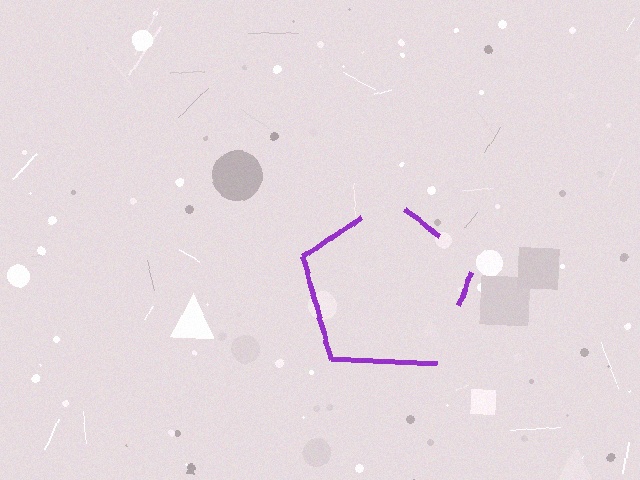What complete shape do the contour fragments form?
The contour fragments form a pentagon.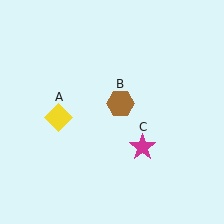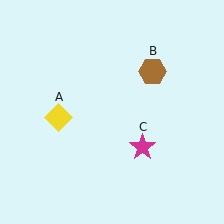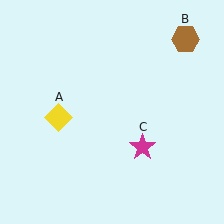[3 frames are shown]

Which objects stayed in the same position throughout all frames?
Yellow diamond (object A) and magenta star (object C) remained stationary.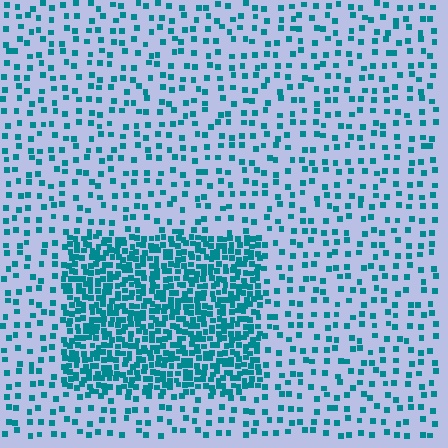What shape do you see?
I see a rectangle.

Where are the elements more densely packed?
The elements are more densely packed inside the rectangle boundary.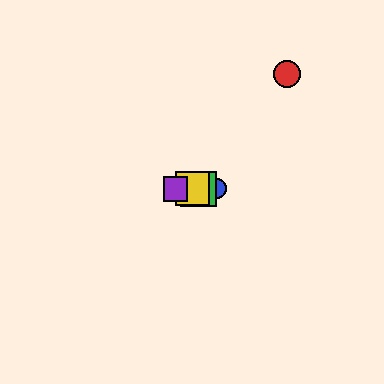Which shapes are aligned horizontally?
The blue circle, the green square, the yellow square, the purple square are aligned horizontally.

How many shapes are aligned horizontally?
4 shapes (the blue circle, the green square, the yellow square, the purple square) are aligned horizontally.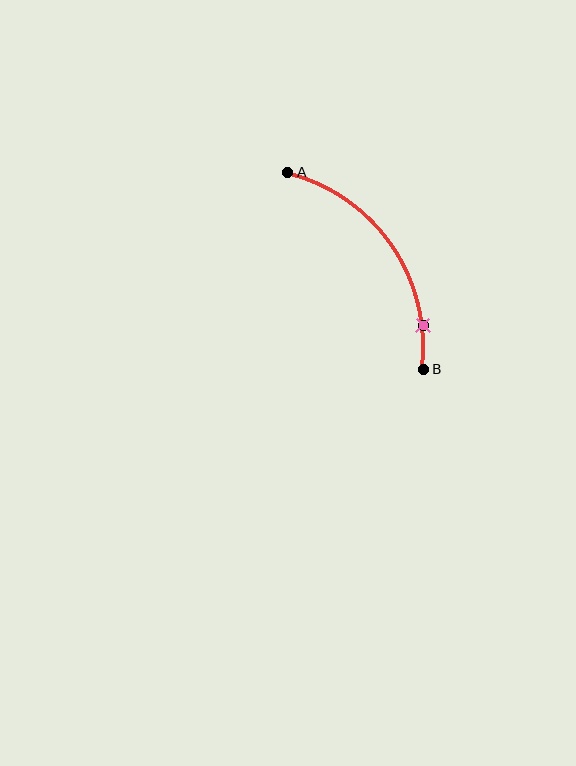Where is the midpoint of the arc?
The arc midpoint is the point on the curve farthest from the straight line joining A and B. It sits above and to the right of that line.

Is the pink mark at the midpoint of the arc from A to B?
No. The pink mark lies on the arc but is closer to endpoint B. The arc midpoint would be at the point on the curve equidistant along the arc from both A and B.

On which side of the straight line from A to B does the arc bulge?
The arc bulges above and to the right of the straight line connecting A and B.